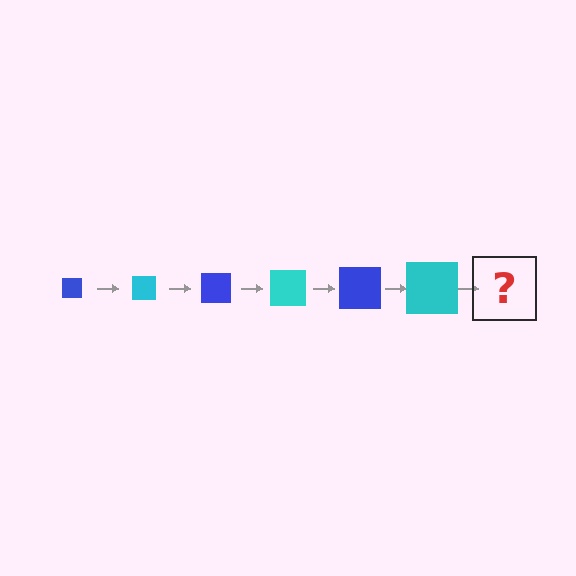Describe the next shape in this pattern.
It should be a blue square, larger than the previous one.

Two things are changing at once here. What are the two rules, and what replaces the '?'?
The two rules are that the square grows larger each step and the color cycles through blue and cyan. The '?' should be a blue square, larger than the previous one.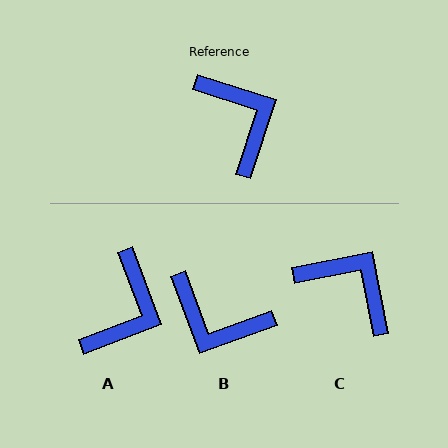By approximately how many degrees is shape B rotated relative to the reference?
Approximately 142 degrees clockwise.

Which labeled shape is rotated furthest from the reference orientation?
B, about 142 degrees away.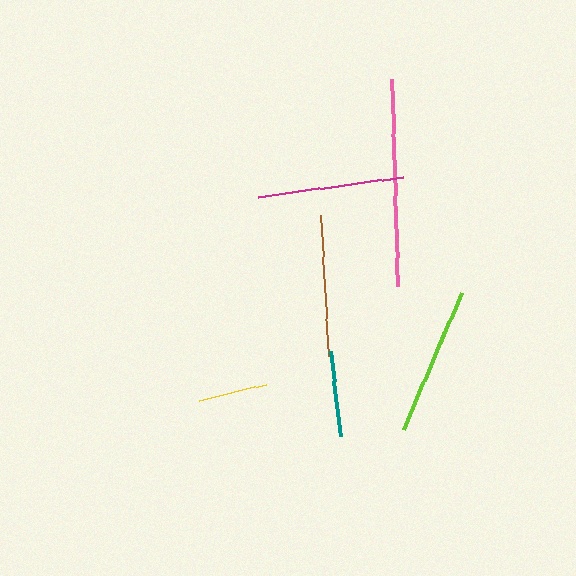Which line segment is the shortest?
The yellow line is the shortest at approximately 68 pixels.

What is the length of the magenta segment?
The magenta segment is approximately 145 pixels long.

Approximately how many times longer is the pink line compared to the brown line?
The pink line is approximately 1.5 times the length of the brown line.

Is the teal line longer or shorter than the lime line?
The lime line is longer than the teal line.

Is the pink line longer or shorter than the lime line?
The pink line is longer than the lime line.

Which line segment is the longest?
The pink line is the longest at approximately 206 pixels.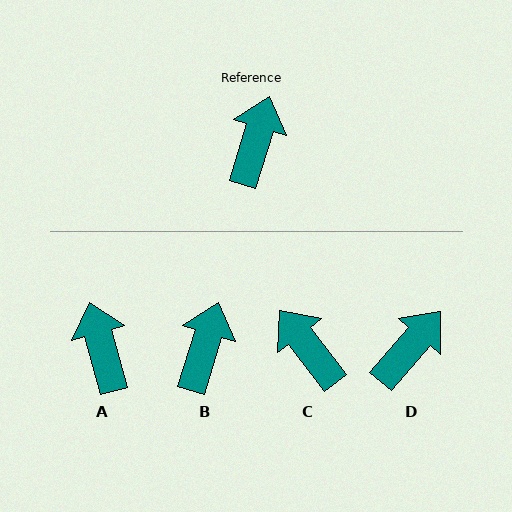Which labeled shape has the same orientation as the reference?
B.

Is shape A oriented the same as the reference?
No, it is off by about 33 degrees.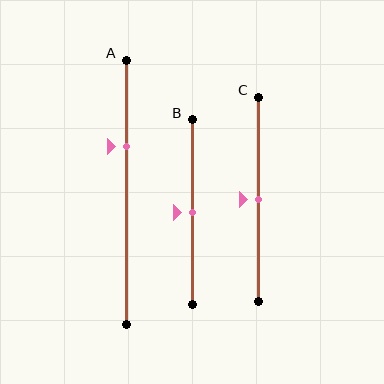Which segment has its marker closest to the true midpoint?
Segment B has its marker closest to the true midpoint.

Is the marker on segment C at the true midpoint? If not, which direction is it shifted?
Yes, the marker on segment C is at the true midpoint.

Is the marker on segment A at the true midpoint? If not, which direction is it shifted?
No, the marker on segment A is shifted upward by about 17% of the segment length.